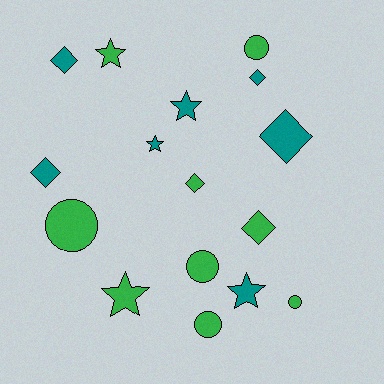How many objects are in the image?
There are 16 objects.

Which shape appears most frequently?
Diamond, with 6 objects.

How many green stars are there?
There are 2 green stars.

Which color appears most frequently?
Green, with 9 objects.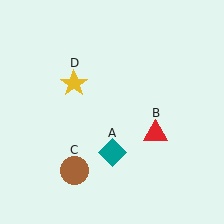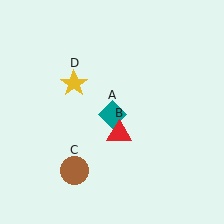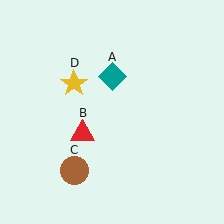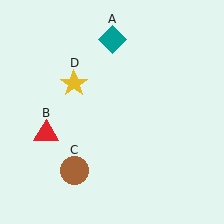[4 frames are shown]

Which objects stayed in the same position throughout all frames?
Brown circle (object C) and yellow star (object D) remained stationary.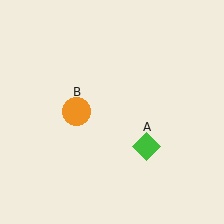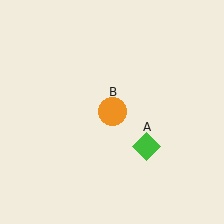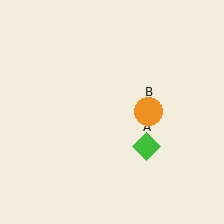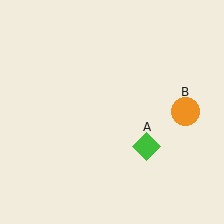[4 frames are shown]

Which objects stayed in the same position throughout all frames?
Green diamond (object A) remained stationary.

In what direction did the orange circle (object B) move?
The orange circle (object B) moved right.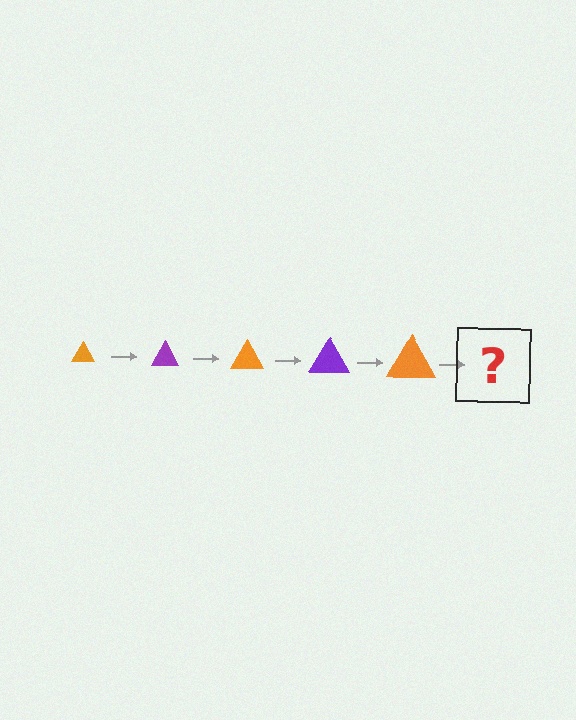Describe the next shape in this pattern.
It should be a purple triangle, larger than the previous one.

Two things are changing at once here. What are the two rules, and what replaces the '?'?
The two rules are that the triangle grows larger each step and the color cycles through orange and purple. The '?' should be a purple triangle, larger than the previous one.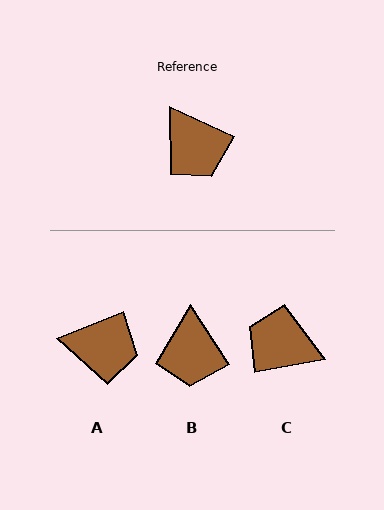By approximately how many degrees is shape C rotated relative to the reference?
Approximately 144 degrees clockwise.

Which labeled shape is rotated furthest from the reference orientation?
C, about 144 degrees away.